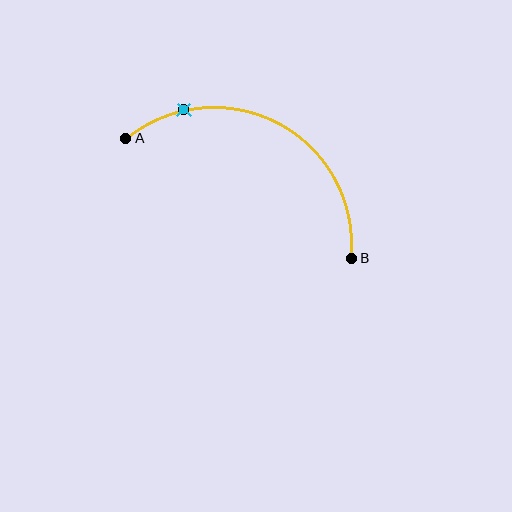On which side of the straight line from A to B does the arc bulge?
The arc bulges above the straight line connecting A and B.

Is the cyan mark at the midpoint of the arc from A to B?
No. The cyan mark lies on the arc but is closer to endpoint A. The arc midpoint would be at the point on the curve equidistant along the arc from both A and B.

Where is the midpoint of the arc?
The arc midpoint is the point on the curve farthest from the straight line joining A and B. It sits above that line.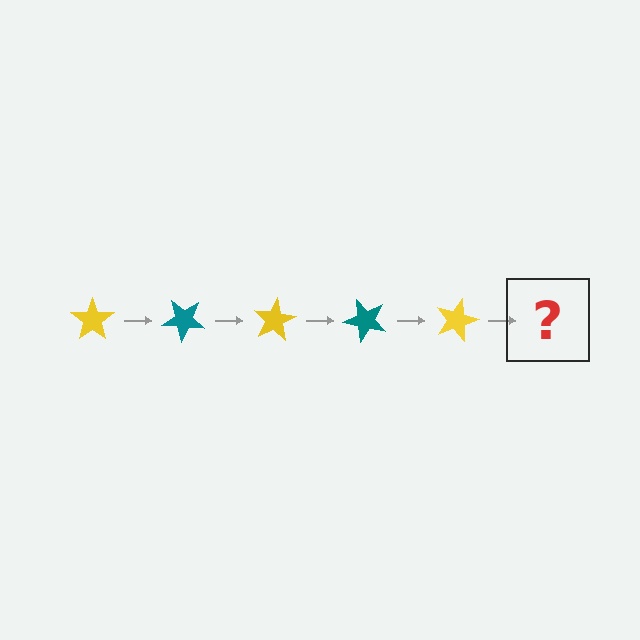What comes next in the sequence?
The next element should be a teal star, rotated 200 degrees from the start.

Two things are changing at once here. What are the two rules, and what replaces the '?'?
The two rules are that it rotates 40 degrees each step and the color cycles through yellow and teal. The '?' should be a teal star, rotated 200 degrees from the start.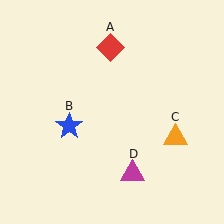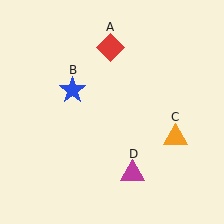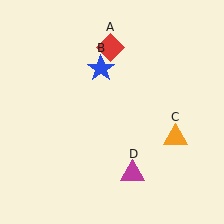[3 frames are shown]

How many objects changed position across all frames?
1 object changed position: blue star (object B).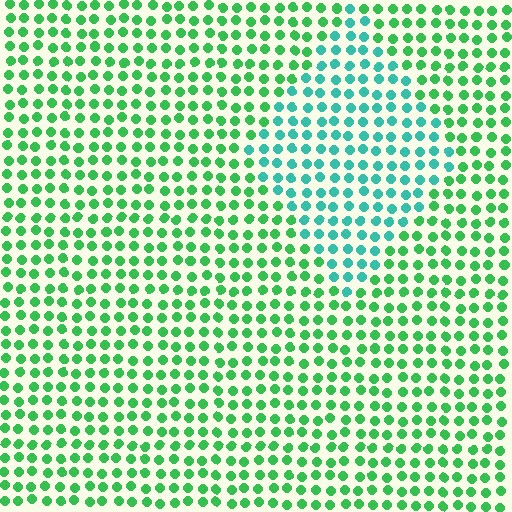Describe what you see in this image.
The image is filled with small green elements in a uniform arrangement. A diamond-shaped region is visible where the elements are tinted to a slightly different hue, forming a subtle color boundary.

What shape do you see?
I see a diamond.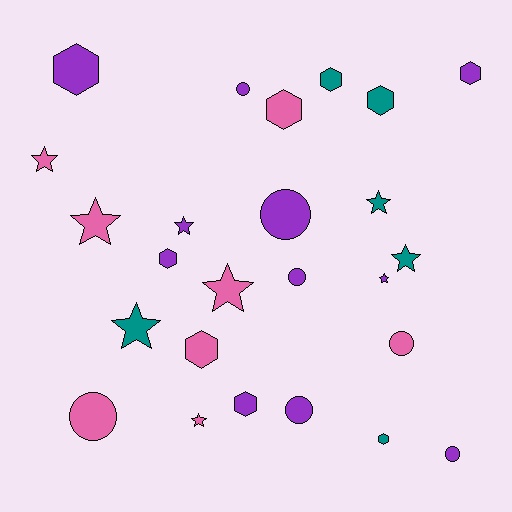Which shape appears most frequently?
Star, with 9 objects.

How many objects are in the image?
There are 25 objects.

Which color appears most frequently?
Purple, with 11 objects.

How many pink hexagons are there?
There are 2 pink hexagons.